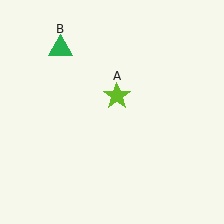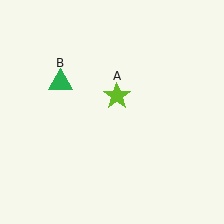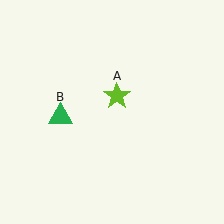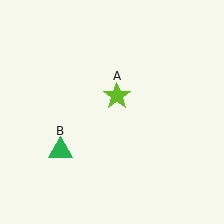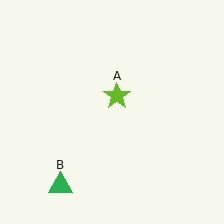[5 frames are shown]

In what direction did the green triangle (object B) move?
The green triangle (object B) moved down.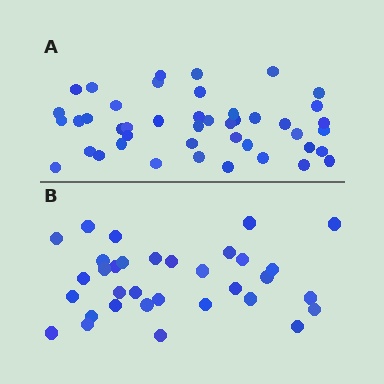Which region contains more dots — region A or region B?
Region A (the top region) has more dots.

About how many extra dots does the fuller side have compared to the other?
Region A has roughly 12 or so more dots than region B.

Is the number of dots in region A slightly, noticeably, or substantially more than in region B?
Region A has noticeably more, but not dramatically so. The ratio is roughly 1.3 to 1.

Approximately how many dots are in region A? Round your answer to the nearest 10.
About 40 dots. (The exact count is 44, which rounds to 40.)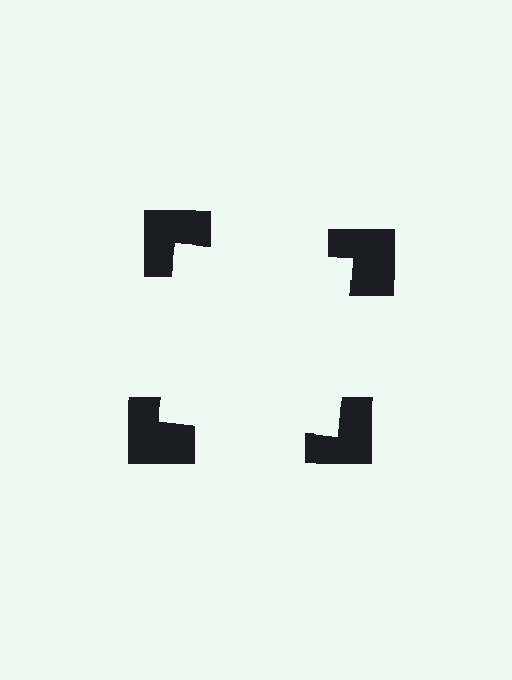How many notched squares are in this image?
There are 4 — one at each vertex of the illusory square.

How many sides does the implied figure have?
4 sides.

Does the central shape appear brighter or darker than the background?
It typically appears slightly brighter than the background, even though no actual brightness change is drawn.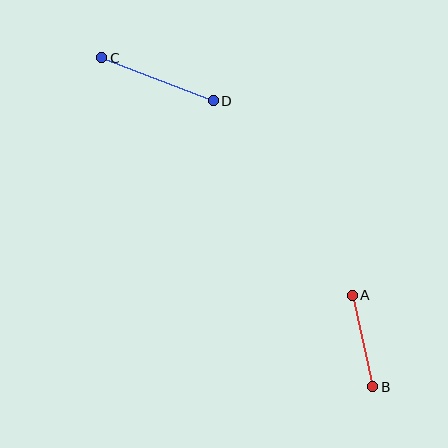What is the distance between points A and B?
The distance is approximately 94 pixels.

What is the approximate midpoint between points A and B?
The midpoint is at approximately (362, 341) pixels.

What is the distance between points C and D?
The distance is approximately 120 pixels.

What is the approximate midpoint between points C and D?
The midpoint is at approximately (158, 79) pixels.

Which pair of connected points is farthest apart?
Points C and D are farthest apart.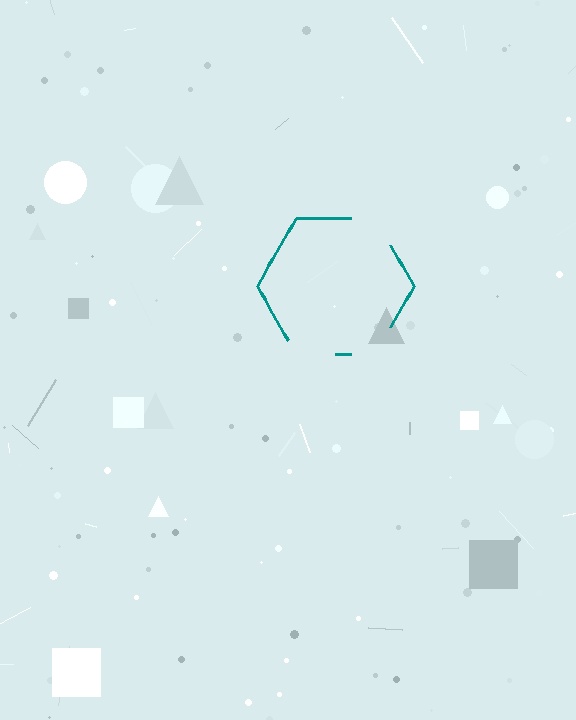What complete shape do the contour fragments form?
The contour fragments form a hexagon.